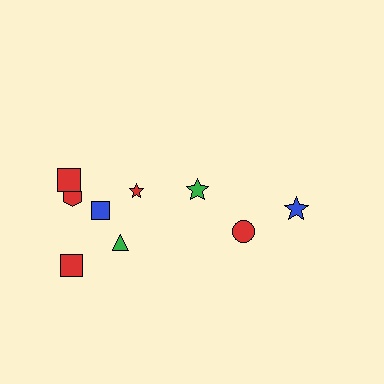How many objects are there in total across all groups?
There are 9 objects.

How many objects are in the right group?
There are 3 objects.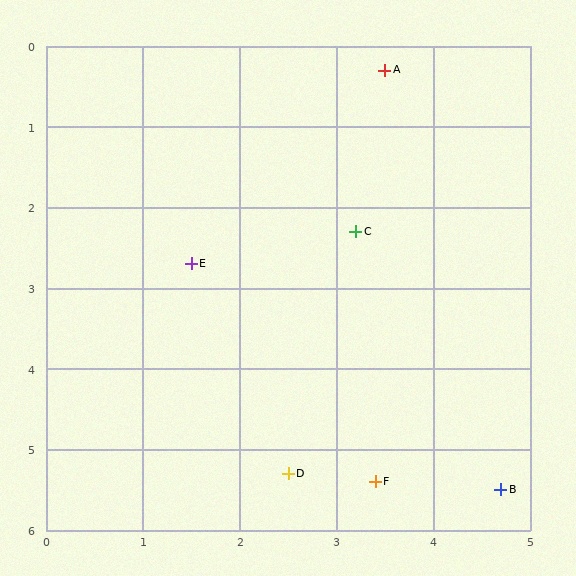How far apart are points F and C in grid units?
Points F and C are about 3.1 grid units apart.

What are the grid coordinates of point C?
Point C is at approximately (3.2, 2.3).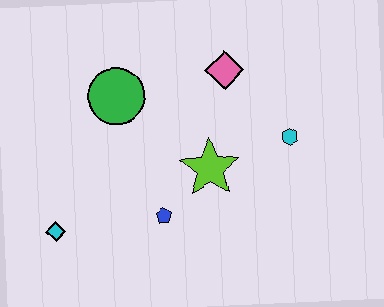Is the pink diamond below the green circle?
No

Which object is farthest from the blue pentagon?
The pink diamond is farthest from the blue pentagon.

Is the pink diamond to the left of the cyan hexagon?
Yes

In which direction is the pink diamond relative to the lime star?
The pink diamond is above the lime star.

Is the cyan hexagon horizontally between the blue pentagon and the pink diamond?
No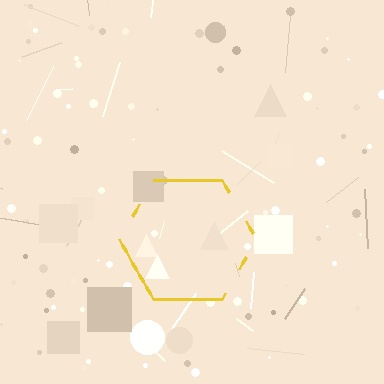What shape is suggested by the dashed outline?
The dashed outline suggests a hexagon.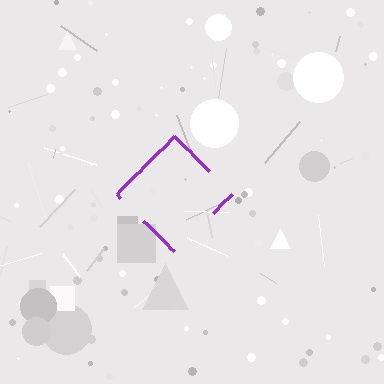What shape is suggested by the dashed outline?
The dashed outline suggests a diamond.